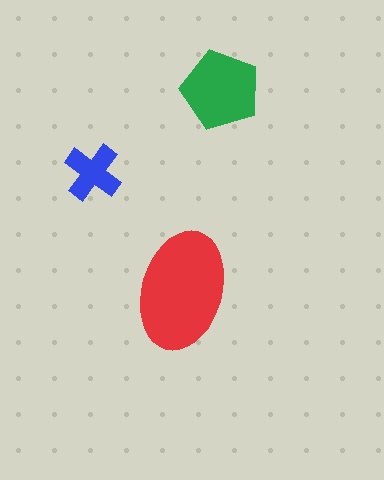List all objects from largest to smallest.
The red ellipse, the green pentagon, the blue cross.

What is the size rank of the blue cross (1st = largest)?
3rd.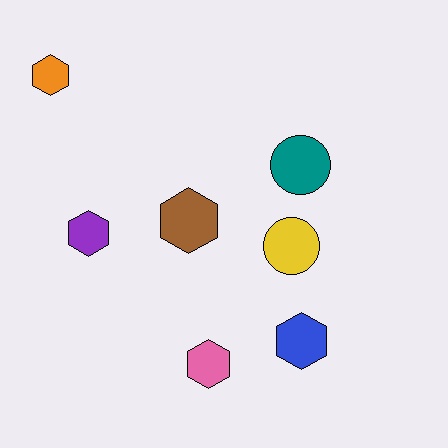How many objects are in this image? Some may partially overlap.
There are 7 objects.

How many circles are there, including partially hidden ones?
There are 2 circles.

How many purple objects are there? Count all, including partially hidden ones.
There is 1 purple object.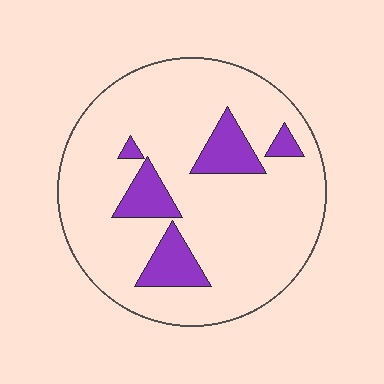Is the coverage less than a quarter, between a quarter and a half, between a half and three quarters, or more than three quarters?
Less than a quarter.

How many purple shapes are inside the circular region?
5.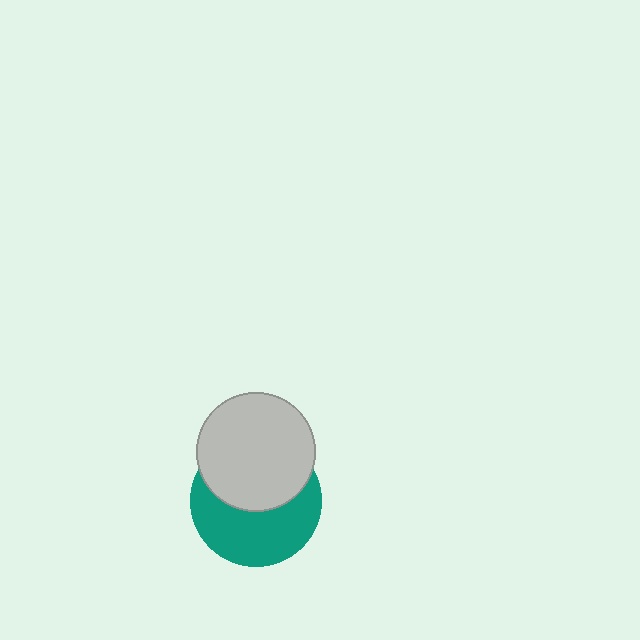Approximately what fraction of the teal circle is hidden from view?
Roughly 47% of the teal circle is hidden behind the light gray circle.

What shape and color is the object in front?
The object in front is a light gray circle.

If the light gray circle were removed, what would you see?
You would see the complete teal circle.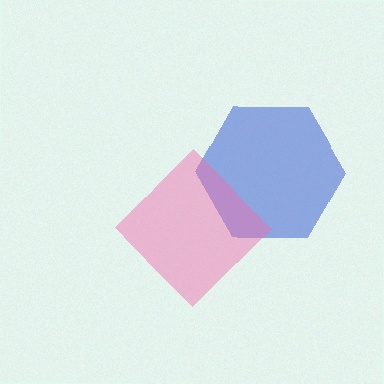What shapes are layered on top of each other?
The layered shapes are: a blue hexagon, a pink diamond.